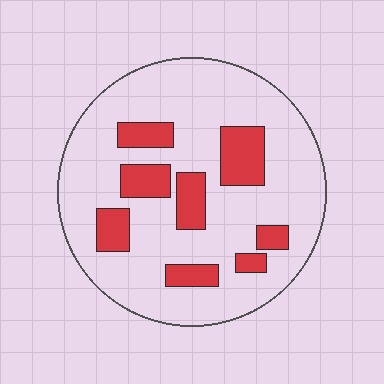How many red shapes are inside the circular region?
8.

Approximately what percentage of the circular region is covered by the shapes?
Approximately 20%.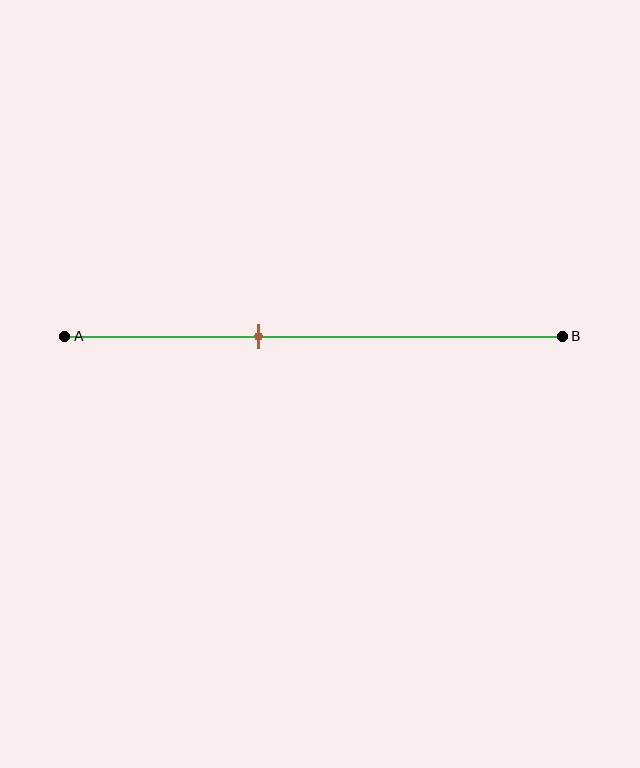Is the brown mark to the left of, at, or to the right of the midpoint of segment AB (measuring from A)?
The brown mark is to the left of the midpoint of segment AB.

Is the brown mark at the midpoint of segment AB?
No, the mark is at about 40% from A, not at the 50% midpoint.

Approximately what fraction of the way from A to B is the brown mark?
The brown mark is approximately 40% of the way from A to B.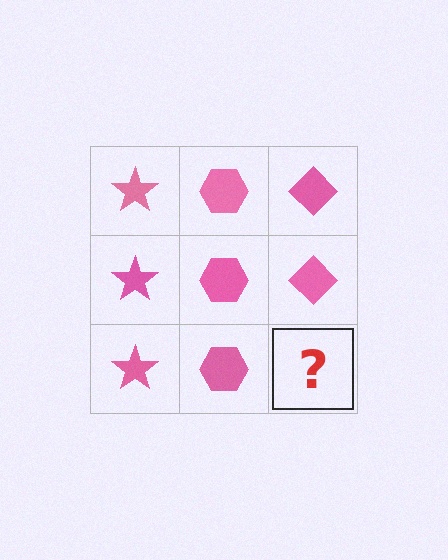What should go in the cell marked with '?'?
The missing cell should contain a pink diamond.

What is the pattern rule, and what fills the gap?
The rule is that each column has a consistent shape. The gap should be filled with a pink diamond.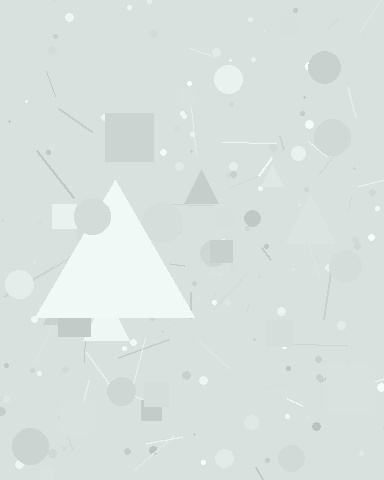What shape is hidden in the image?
A triangle is hidden in the image.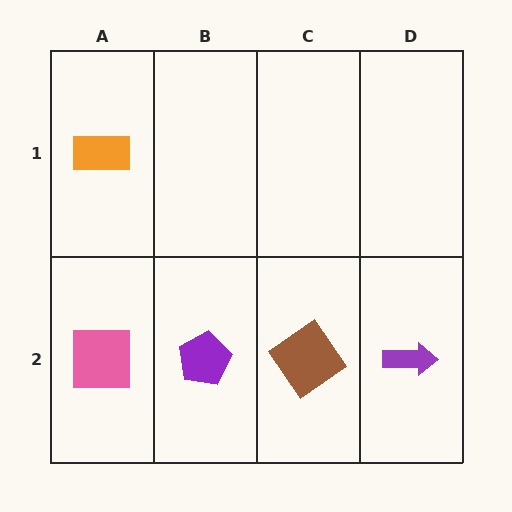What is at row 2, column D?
A purple arrow.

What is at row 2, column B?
A purple pentagon.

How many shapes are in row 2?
4 shapes.